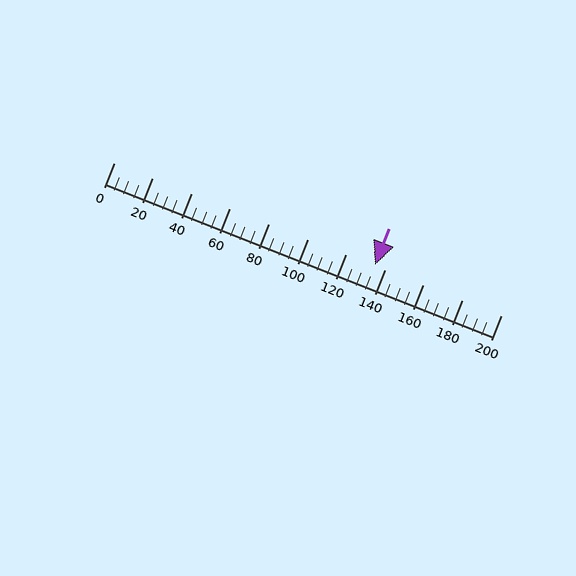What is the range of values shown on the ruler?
The ruler shows values from 0 to 200.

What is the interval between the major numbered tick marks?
The major tick marks are spaced 20 units apart.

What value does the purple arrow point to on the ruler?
The purple arrow points to approximately 135.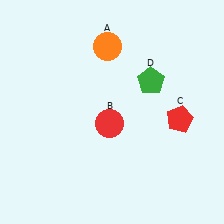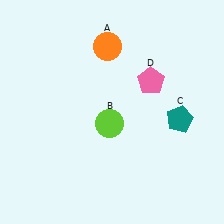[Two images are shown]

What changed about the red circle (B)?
In Image 1, B is red. In Image 2, it changed to lime.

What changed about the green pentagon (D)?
In Image 1, D is green. In Image 2, it changed to pink.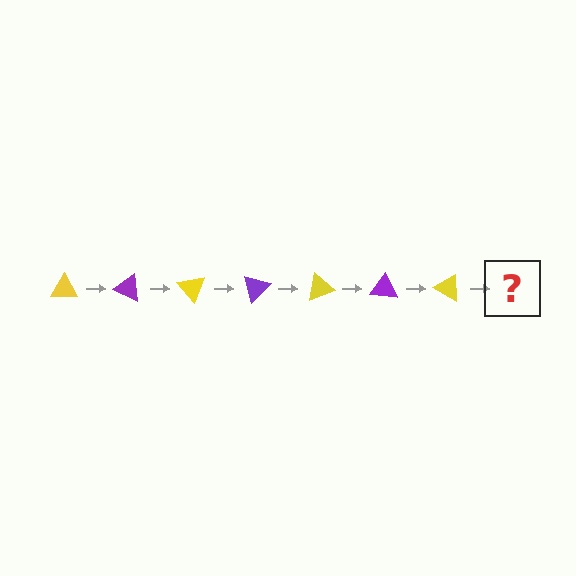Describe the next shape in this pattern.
It should be a purple triangle, rotated 175 degrees from the start.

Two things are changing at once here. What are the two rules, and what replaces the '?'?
The two rules are that it rotates 25 degrees each step and the color cycles through yellow and purple. The '?' should be a purple triangle, rotated 175 degrees from the start.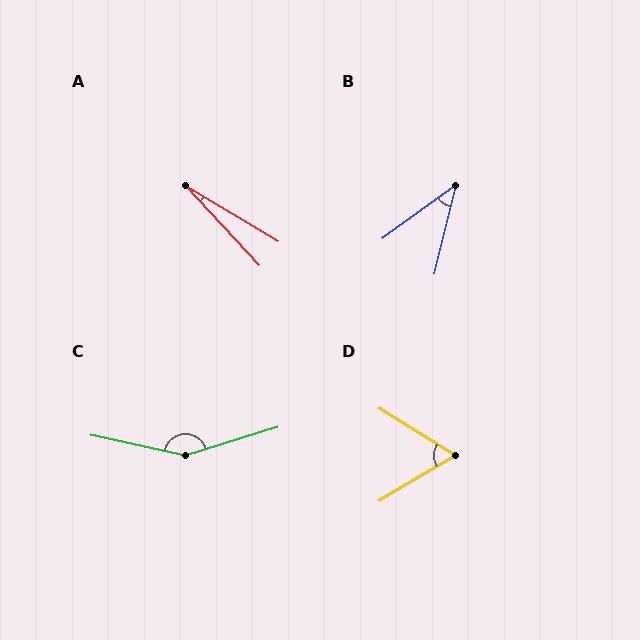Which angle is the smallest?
A, at approximately 16 degrees.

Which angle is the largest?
C, at approximately 150 degrees.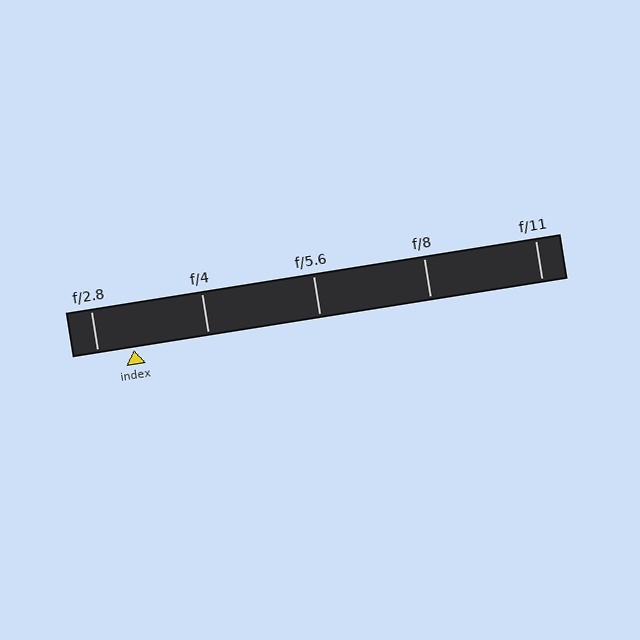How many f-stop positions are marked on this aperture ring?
There are 5 f-stop positions marked.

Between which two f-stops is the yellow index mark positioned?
The index mark is between f/2.8 and f/4.